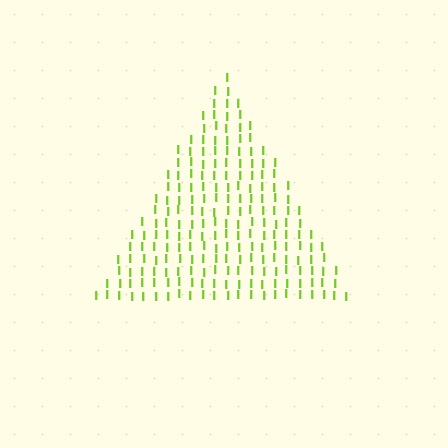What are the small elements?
The small elements are letter I's.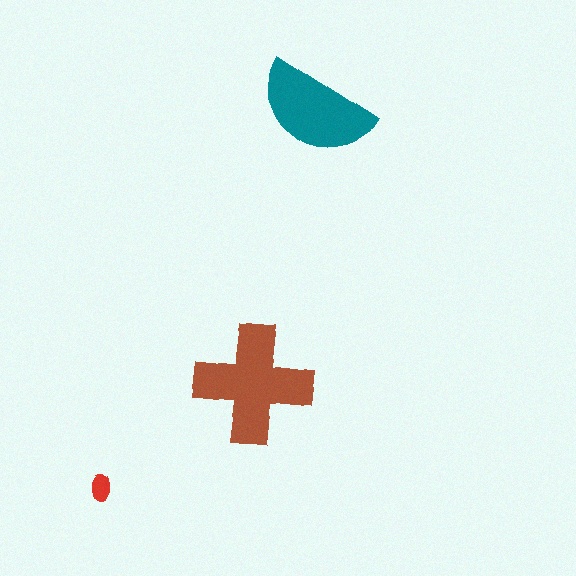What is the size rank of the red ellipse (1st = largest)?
3rd.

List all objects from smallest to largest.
The red ellipse, the teal semicircle, the brown cross.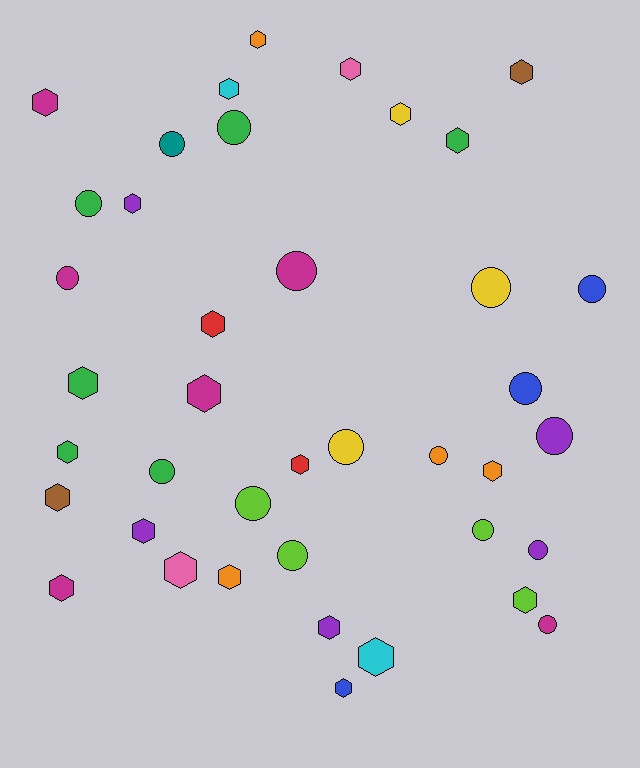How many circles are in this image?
There are 17 circles.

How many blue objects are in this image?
There are 3 blue objects.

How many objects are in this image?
There are 40 objects.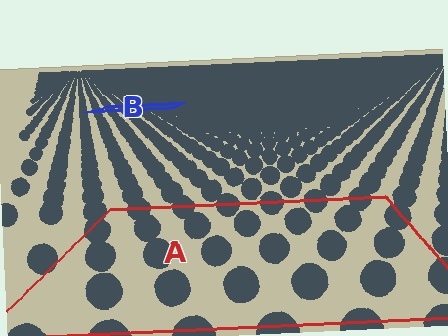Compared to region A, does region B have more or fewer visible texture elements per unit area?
Region B has more texture elements per unit area — they are packed more densely because it is farther away.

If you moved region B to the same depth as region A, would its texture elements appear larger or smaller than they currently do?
They would appear larger. At a closer depth, the same texture elements are projected at a bigger on-screen size.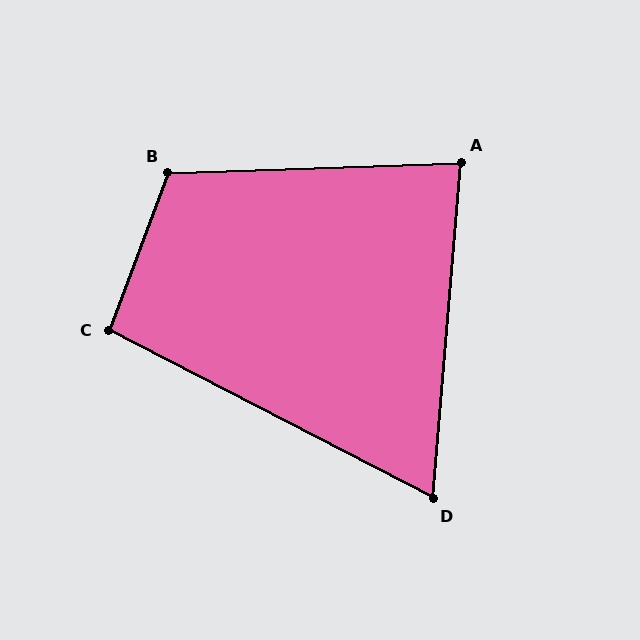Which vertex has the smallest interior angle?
D, at approximately 67 degrees.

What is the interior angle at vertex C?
Approximately 97 degrees (obtuse).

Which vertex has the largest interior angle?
B, at approximately 113 degrees.